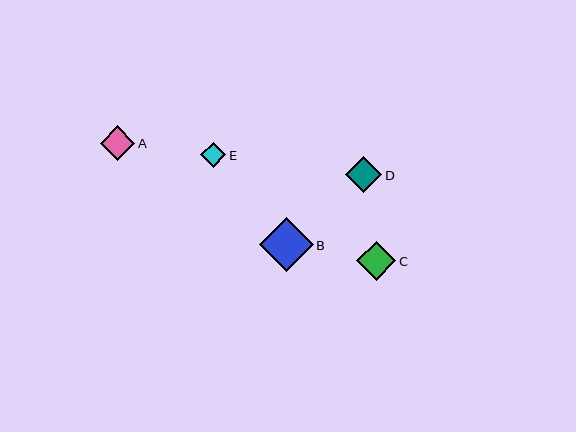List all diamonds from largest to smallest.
From largest to smallest: B, C, D, A, E.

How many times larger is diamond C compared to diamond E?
Diamond C is approximately 1.6 times the size of diamond E.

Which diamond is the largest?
Diamond B is the largest with a size of approximately 54 pixels.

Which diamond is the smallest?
Diamond E is the smallest with a size of approximately 25 pixels.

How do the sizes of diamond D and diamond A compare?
Diamond D and diamond A are approximately the same size.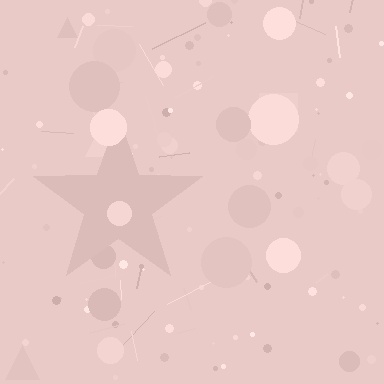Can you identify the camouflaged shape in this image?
The camouflaged shape is a star.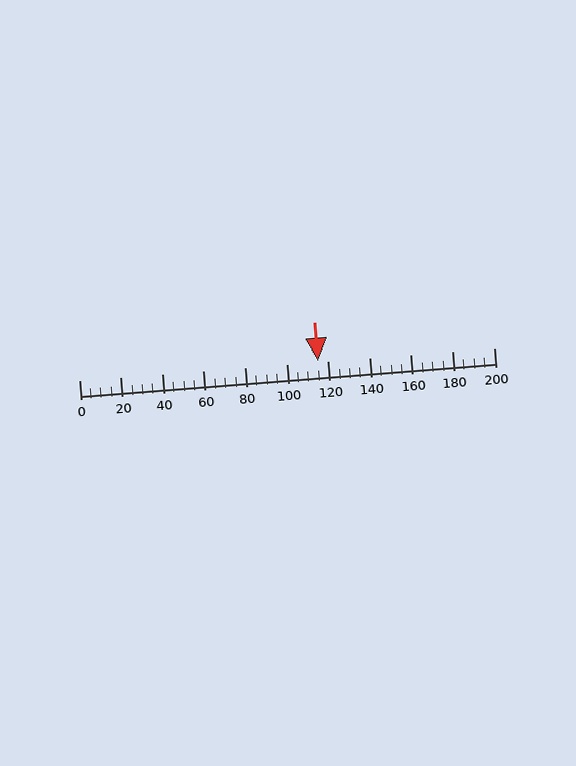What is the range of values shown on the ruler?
The ruler shows values from 0 to 200.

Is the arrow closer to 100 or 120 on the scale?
The arrow is closer to 120.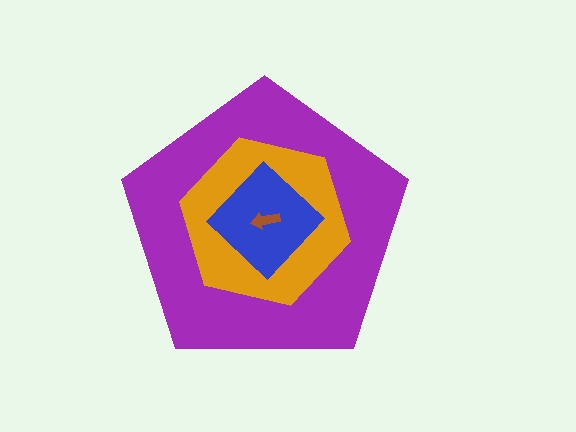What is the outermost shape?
The purple pentagon.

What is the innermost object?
The brown arrow.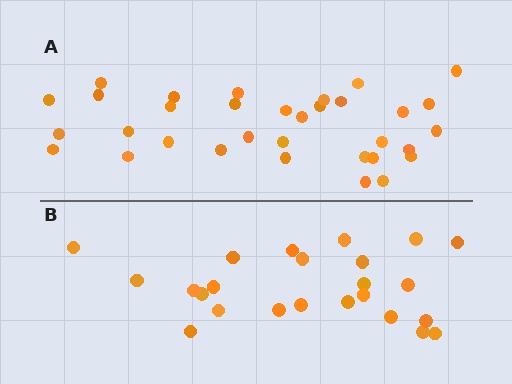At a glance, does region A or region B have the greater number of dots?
Region A (the top region) has more dots.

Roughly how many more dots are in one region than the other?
Region A has roughly 8 or so more dots than region B.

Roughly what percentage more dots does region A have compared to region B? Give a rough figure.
About 40% more.